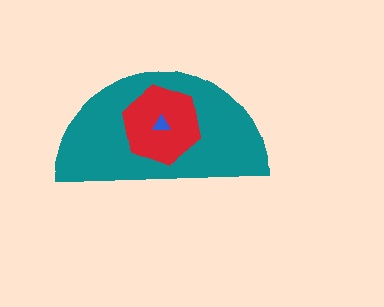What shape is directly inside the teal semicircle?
The red hexagon.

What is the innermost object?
The blue triangle.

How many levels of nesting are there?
3.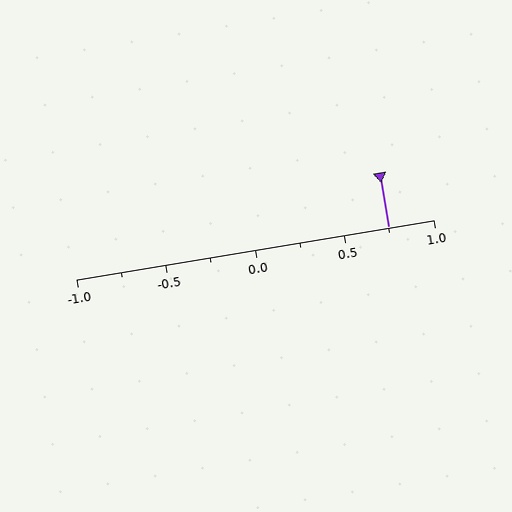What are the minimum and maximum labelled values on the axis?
The axis runs from -1.0 to 1.0.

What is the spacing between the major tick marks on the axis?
The major ticks are spaced 0.5 apart.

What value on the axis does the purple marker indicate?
The marker indicates approximately 0.75.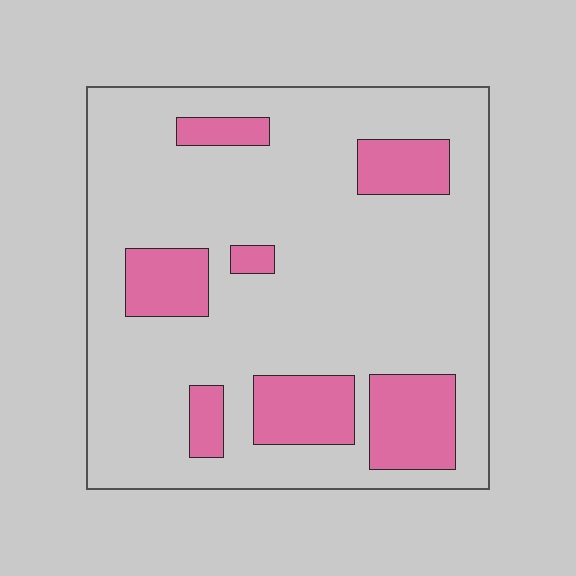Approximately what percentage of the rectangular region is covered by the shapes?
Approximately 20%.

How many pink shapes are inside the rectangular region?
7.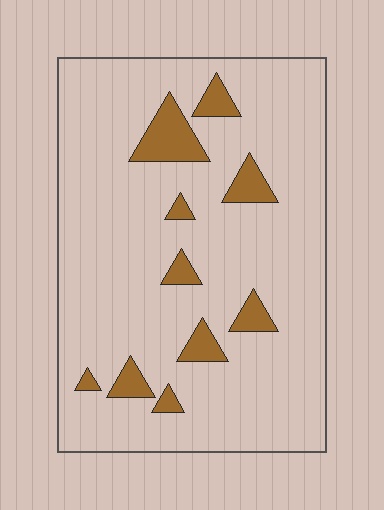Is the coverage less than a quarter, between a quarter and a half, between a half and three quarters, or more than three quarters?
Less than a quarter.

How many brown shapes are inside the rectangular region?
10.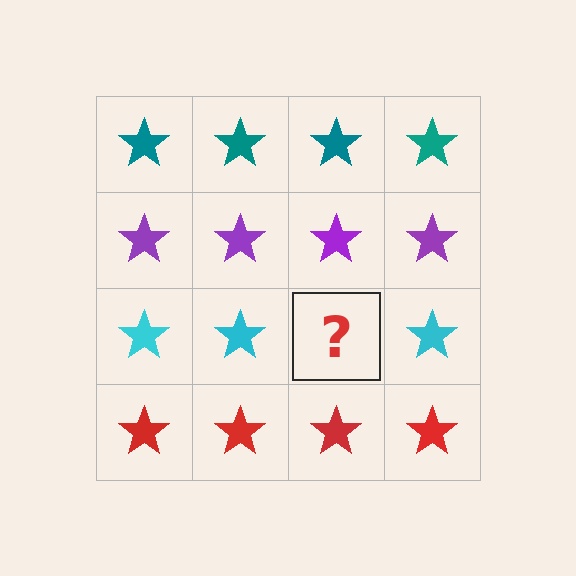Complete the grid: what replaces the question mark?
The question mark should be replaced with a cyan star.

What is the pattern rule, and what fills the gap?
The rule is that each row has a consistent color. The gap should be filled with a cyan star.